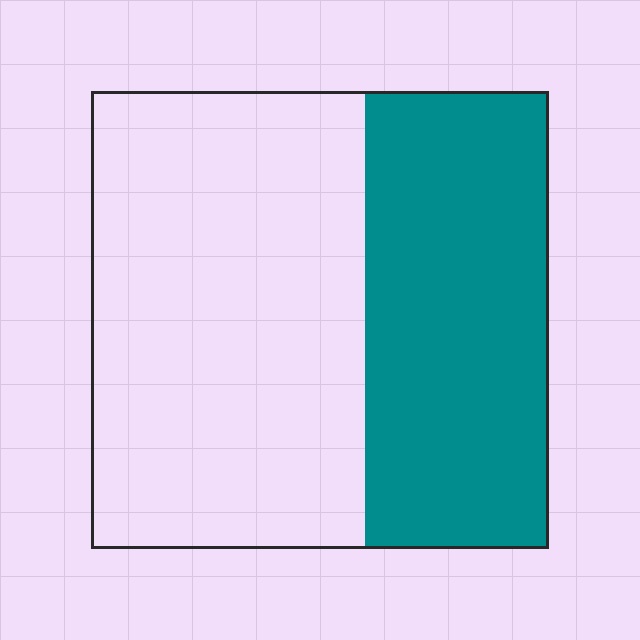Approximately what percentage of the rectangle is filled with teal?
Approximately 40%.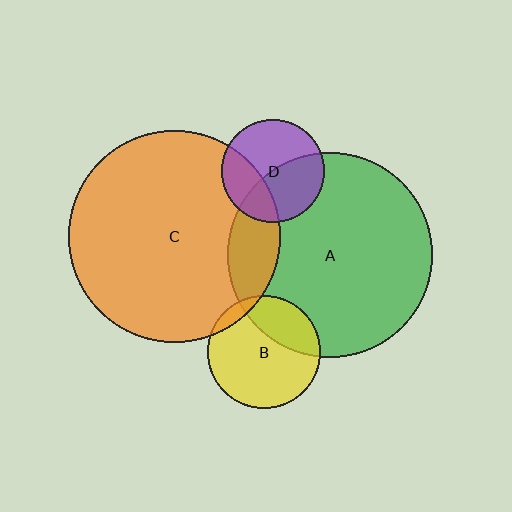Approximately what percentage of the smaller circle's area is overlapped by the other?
Approximately 30%.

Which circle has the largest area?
Circle C (orange).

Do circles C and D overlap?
Yes.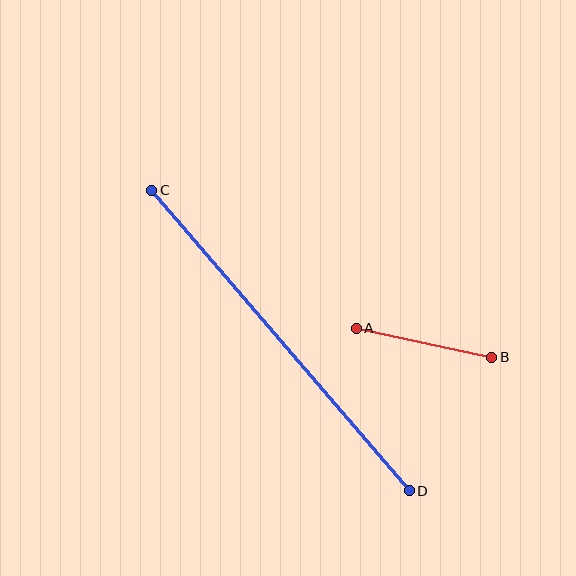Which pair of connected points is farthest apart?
Points C and D are farthest apart.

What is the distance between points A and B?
The distance is approximately 138 pixels.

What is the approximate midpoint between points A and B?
The midpoint is at approximately (424, 343) pixels.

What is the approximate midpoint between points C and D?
The midpoint is at approximately (280, 341) pixels.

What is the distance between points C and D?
The distance is approximately 396 pixels.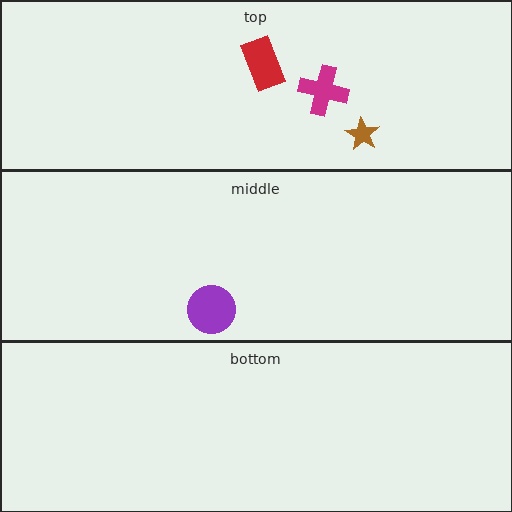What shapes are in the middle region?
The purple circle.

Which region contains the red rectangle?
The top region.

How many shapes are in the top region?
3.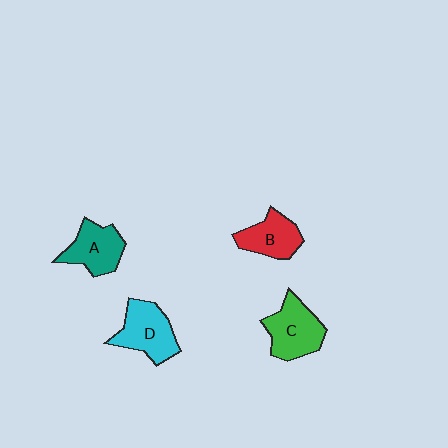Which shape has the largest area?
Shape C (green).